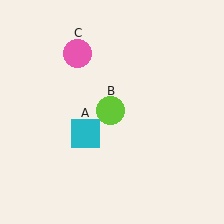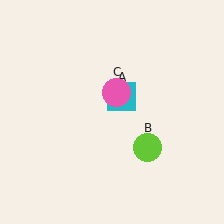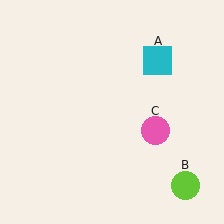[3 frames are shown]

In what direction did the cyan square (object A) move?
The cyan square (object A) moved up and to the right.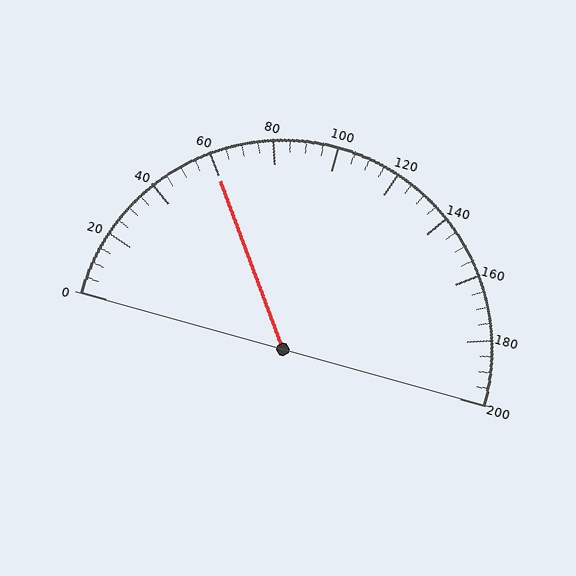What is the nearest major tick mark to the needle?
The nearest major tick mark is 60.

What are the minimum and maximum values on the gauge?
The gauge ranges from 0 to 200.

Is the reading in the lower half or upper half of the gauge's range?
The reading is in the lower half of the range (0 to 200).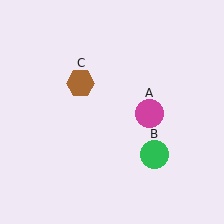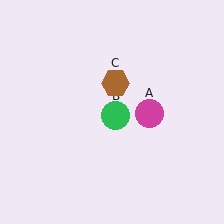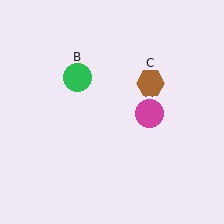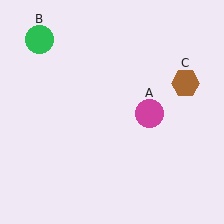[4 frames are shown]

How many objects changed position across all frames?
2 objects changed position: green circle (object B), brown hexagon (object C).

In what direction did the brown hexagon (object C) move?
The brown hexagon (object C) moved right.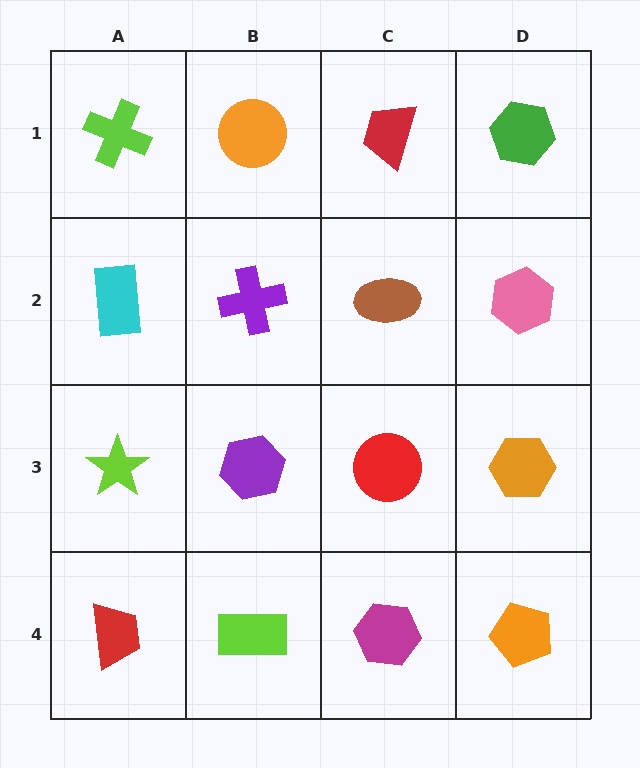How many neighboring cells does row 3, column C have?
4.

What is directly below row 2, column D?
An orange hexagon.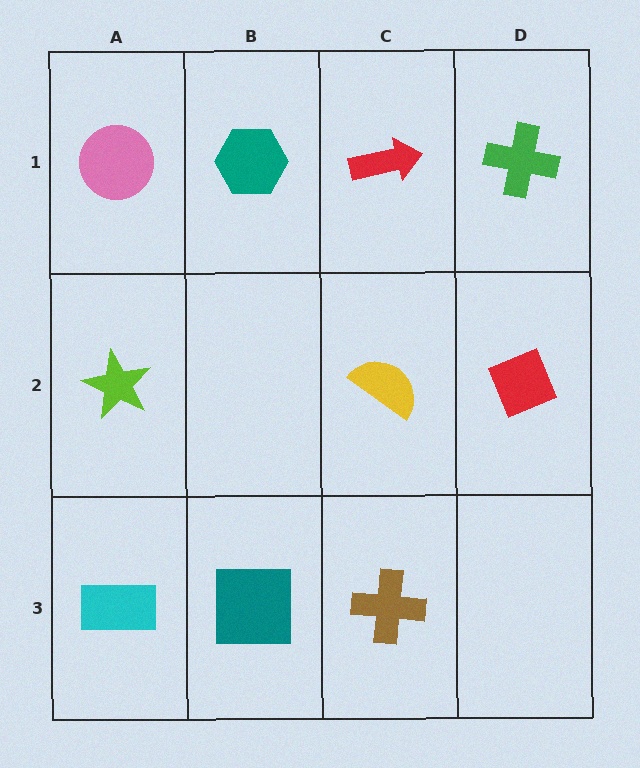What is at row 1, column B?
A teal hexagon.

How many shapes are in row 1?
4 shapes.